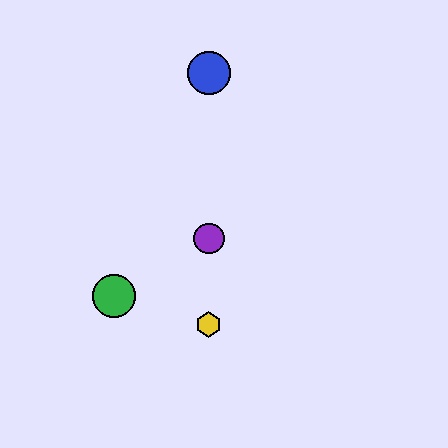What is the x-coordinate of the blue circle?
The blue circle is at x≈209.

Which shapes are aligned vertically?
The red hexagon, the blue circle, the yellow hexagon, the purple circle are aligned vertically.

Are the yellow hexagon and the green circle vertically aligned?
No, the yellow hexagon is at x≈209 and the green circle is at x≈114.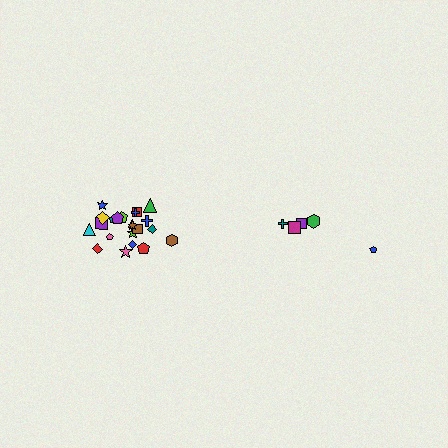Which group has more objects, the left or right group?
The left group.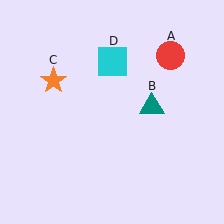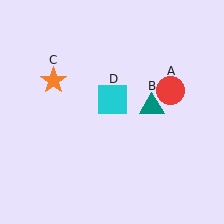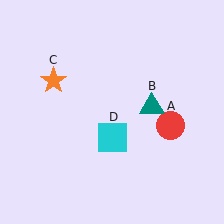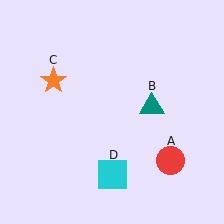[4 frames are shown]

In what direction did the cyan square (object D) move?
The cyan square (object D) moved down.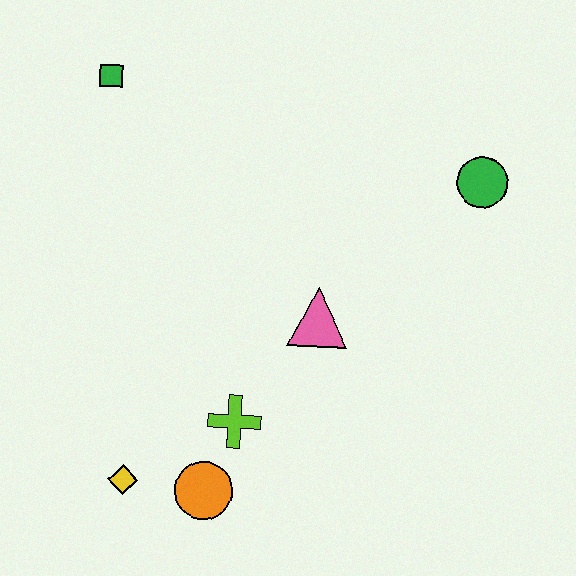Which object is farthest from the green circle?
The yellow diamond is farthest from the green circle.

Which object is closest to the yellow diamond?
The orange circle is closest to the yellow diamond.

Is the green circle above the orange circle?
Yes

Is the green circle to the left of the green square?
No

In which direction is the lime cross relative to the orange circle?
The lime cross is above the orange circle.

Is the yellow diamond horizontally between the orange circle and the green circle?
No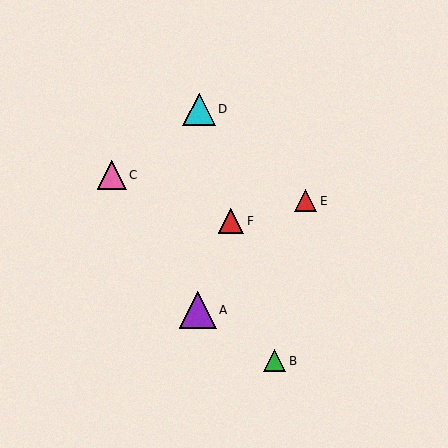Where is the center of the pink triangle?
The center of the pink triangle is at (112, 175).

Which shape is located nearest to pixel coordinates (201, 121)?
The cyan triangle (labeled D) at (199, 109) is nearest to that location.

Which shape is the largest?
The purple triangle (labeled A) is the largest.